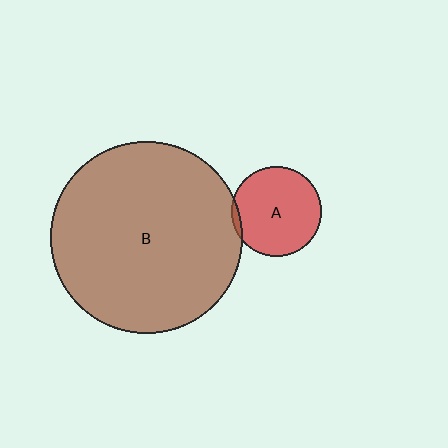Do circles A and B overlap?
Yes.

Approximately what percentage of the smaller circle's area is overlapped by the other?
Approximately 5%.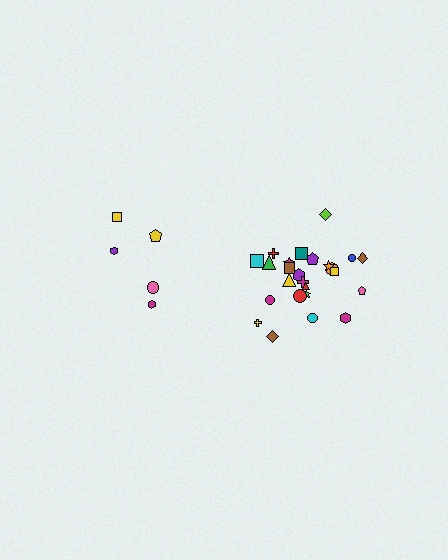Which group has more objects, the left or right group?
The right group.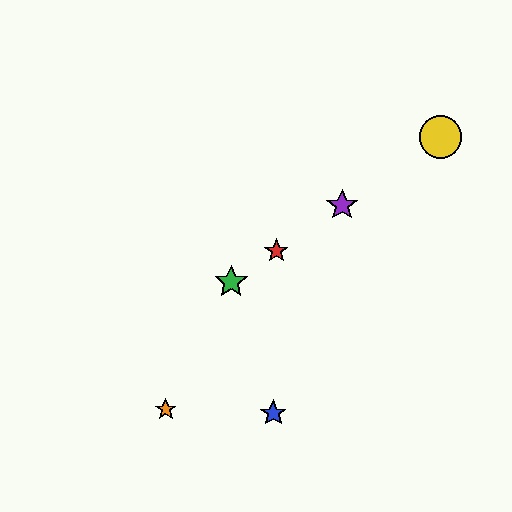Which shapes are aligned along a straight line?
The red star, the green star, the yellow circle, the purple star are aligned along a straight line.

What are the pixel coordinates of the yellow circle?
The yellow circle is at (440, 137).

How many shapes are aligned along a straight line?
4 shapes (the red star, the green star, the yellow circle, the purple star) are aligned along a straight line.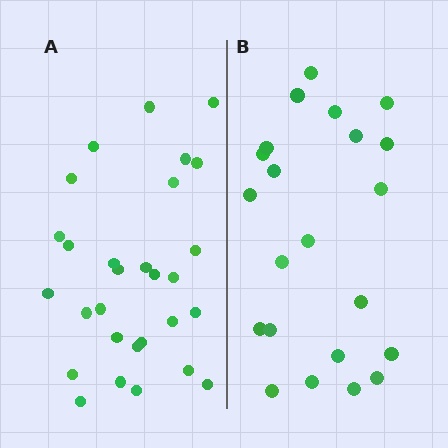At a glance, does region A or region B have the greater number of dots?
Region A (the left region) has more dots.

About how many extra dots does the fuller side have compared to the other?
Region A has roughly 8 or so more dots than region B.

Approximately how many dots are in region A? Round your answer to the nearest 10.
About 30 dots. (The exact count is 29, which rounds to 30.)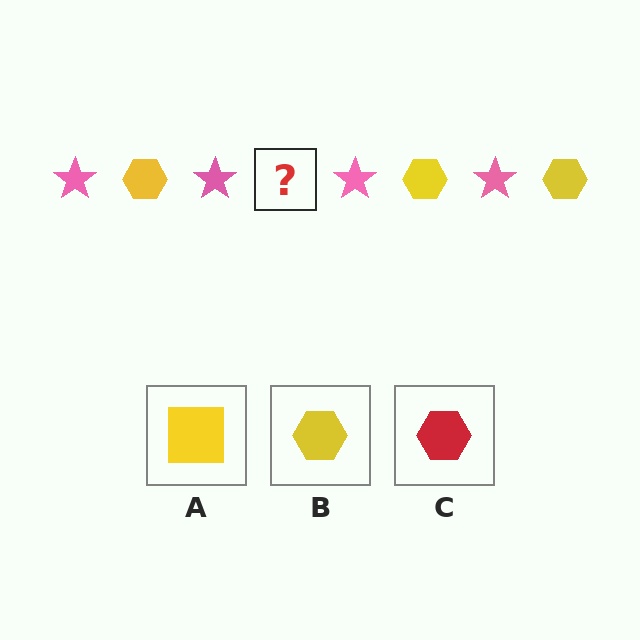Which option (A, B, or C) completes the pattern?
B.